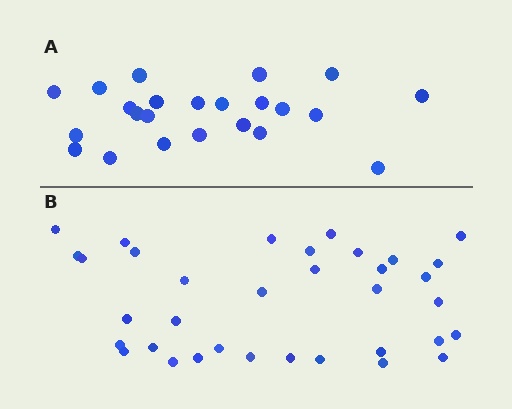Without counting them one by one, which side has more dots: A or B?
Region B (the bottom region) has more dots.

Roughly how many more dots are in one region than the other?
Region B has roughly 12 or so more dots than region A.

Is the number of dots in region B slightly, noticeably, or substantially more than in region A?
Region B has substantially more. The ratio is roughly 1.5 to 1.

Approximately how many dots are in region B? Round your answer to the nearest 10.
About 40 dots. (The exact count is 35, which rounds to 40.)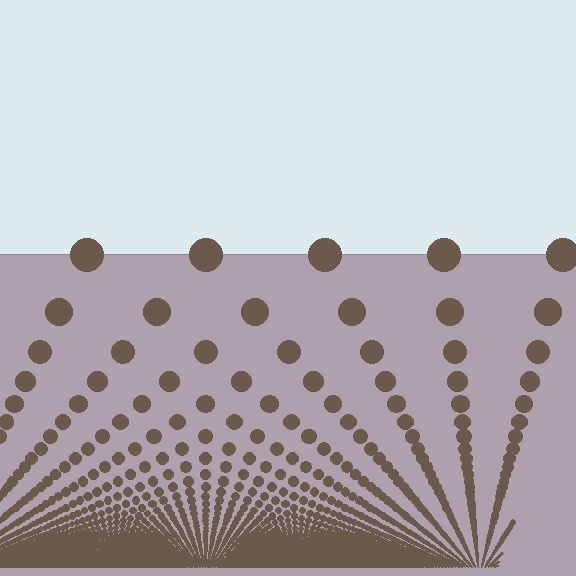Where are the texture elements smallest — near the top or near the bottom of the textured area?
Near the bottom.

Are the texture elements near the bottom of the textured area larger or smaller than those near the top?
Smaller. The gradient is inverted — elements near the bottom are smaller and denser.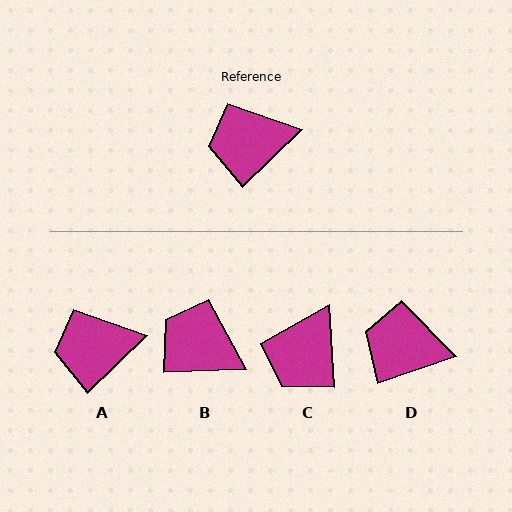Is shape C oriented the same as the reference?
No, it is off by about 50 degrees.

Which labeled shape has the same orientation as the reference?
A.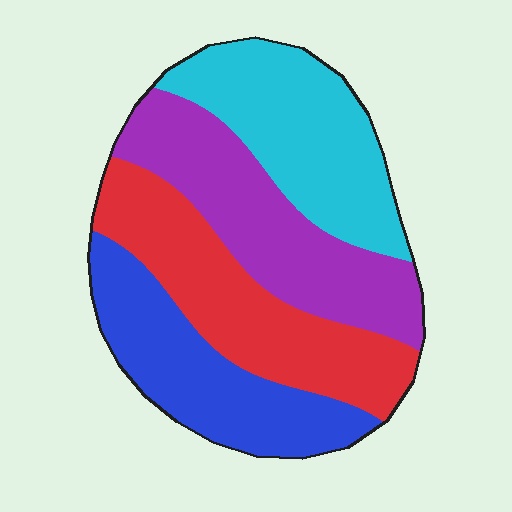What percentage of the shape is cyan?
Cyan takes up less than a quarter of the shape.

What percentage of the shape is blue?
Blue takes up between a sixth and a third of the shape.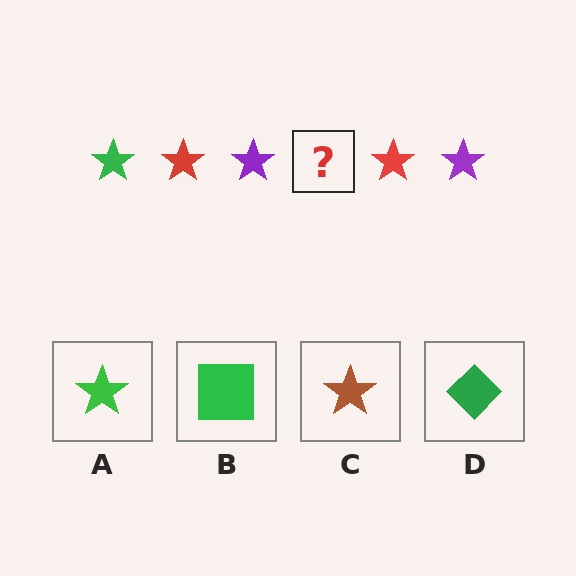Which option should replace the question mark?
Option A.